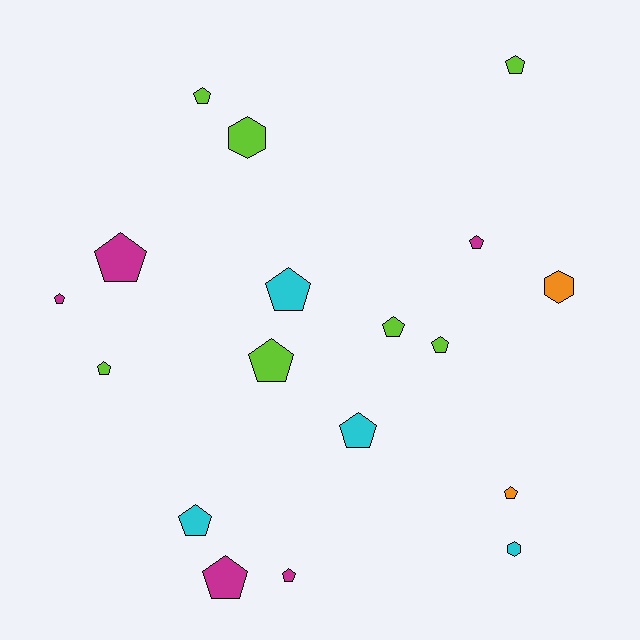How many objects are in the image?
There are 18 objects.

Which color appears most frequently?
Lime, with 7 objects.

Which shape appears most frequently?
Pentagon, with 15 objects.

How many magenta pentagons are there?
There are 5 magenta pentagons.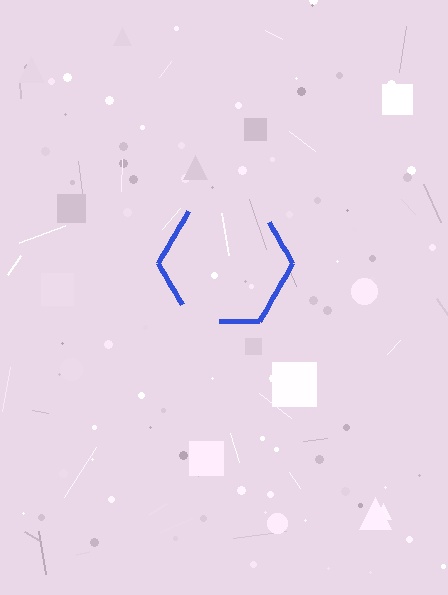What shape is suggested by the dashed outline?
The dashed outline suggests a hexagon.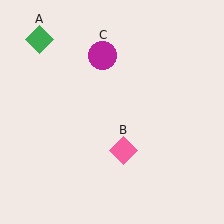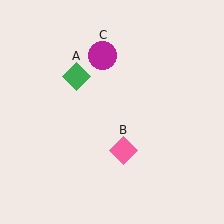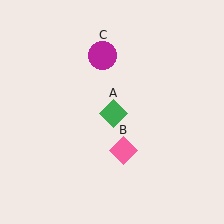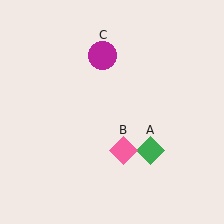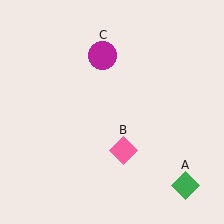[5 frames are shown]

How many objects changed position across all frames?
1 object changed position: green diamond (object A).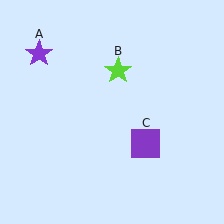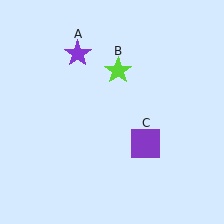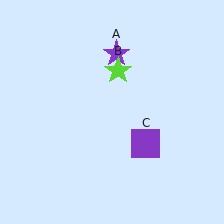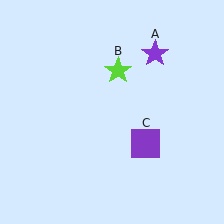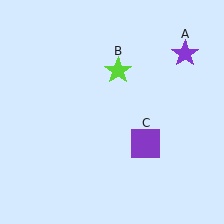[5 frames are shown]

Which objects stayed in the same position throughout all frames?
Lime star (object B) and purple square (object C) remained stationary.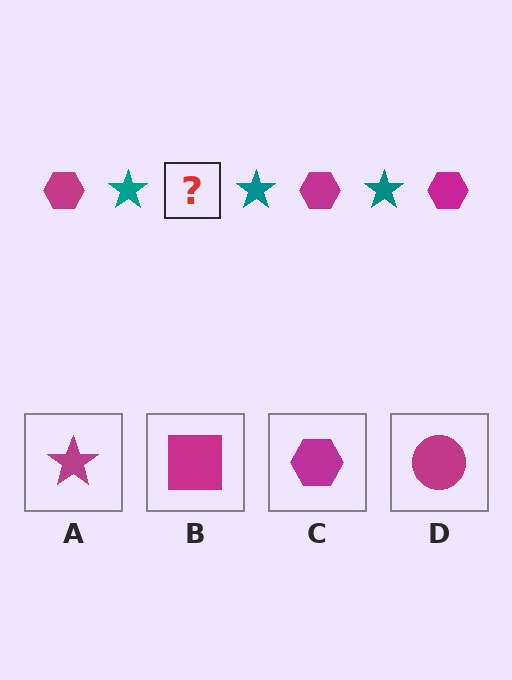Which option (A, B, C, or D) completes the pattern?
C.